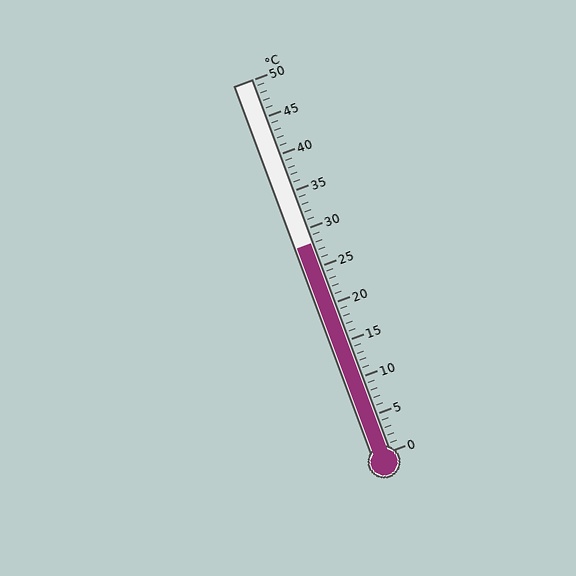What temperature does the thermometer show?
The thermometer shows approximately 28°C.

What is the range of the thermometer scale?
The thermometer scale ranges from 0°C to 50°C.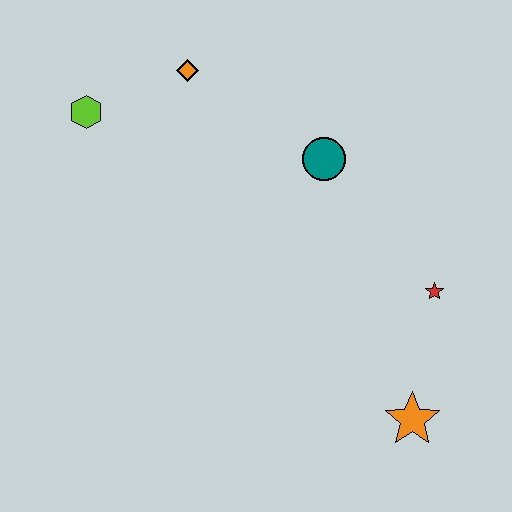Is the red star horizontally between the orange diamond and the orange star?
No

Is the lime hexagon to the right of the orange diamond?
No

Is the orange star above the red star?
No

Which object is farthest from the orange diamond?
The orange star is farthest from the orange diamond.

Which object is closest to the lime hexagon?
The orange diamond is closest to the lime hexagon.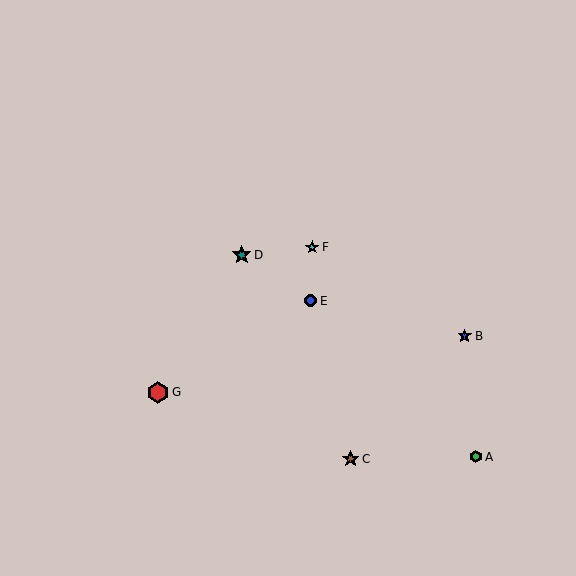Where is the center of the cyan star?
The center of the cyan star is at (312, 247).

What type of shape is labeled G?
Shape G is a red hexagon.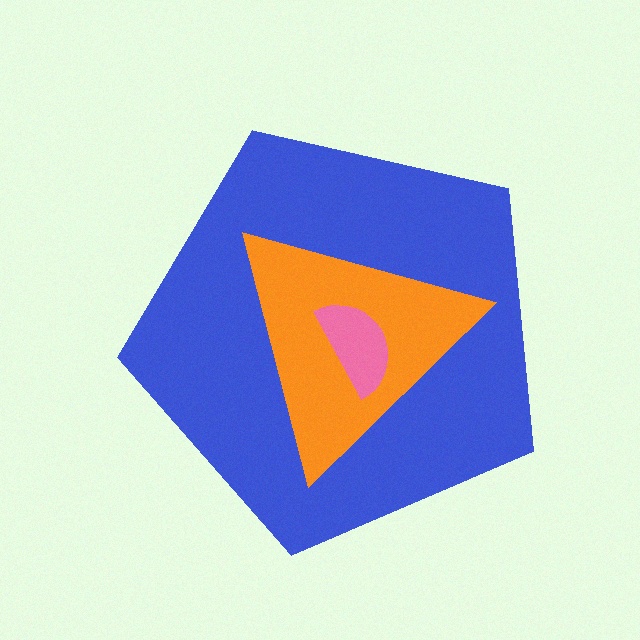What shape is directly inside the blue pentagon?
The orange triangle.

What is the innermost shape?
The pink semicircle.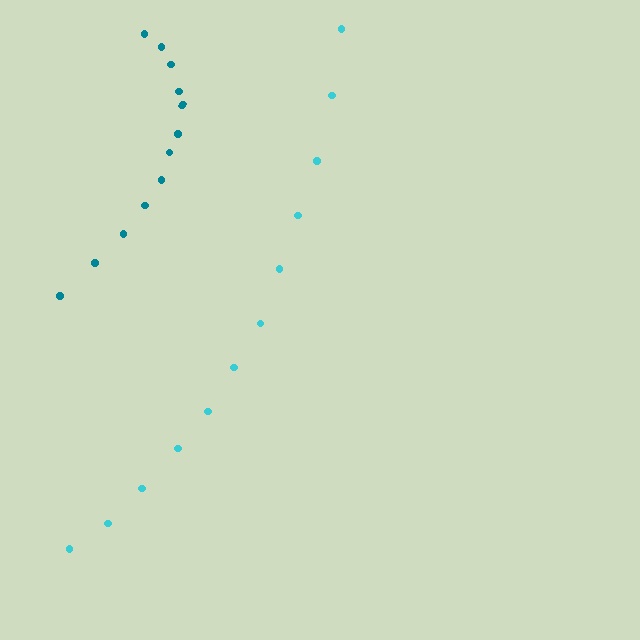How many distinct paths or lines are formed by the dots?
There are 2 distinct paths.